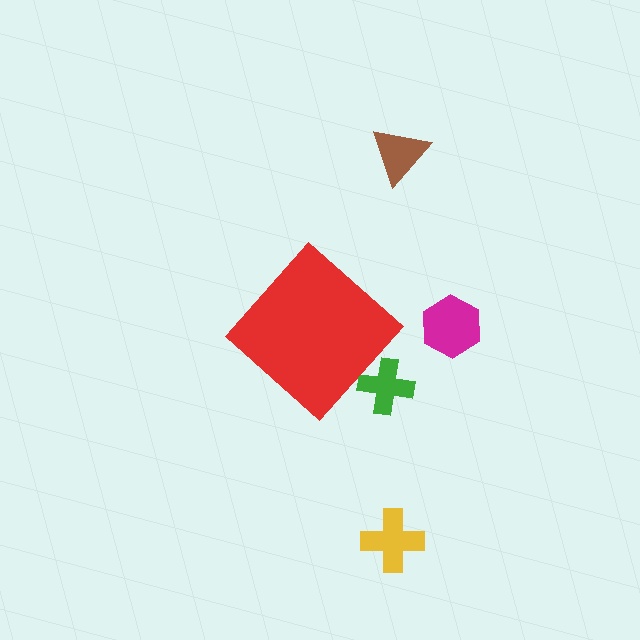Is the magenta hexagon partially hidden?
No, the magenta hexagon is fully visible.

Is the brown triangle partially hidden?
No, the brown triangle is fully visible.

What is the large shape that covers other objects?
A red diamond.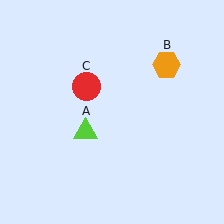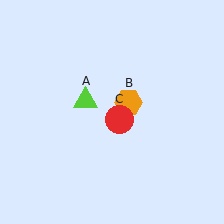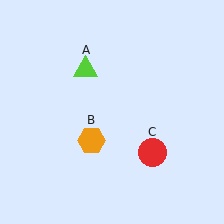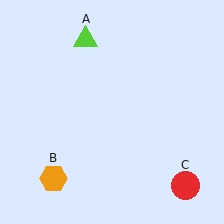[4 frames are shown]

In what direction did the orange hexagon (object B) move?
The orange hexagon (object B) moved down and to the left.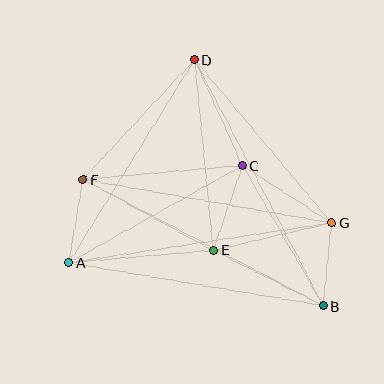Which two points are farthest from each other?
Points B and D are farthest from each other.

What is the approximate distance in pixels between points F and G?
The distance between F and G is approximately 252 pixels.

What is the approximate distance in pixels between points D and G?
The distance between D and G is approximately 213 pixels.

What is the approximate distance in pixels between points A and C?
The distance between A and C is approximately 199 pixels.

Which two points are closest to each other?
Points B and G are closest to each other.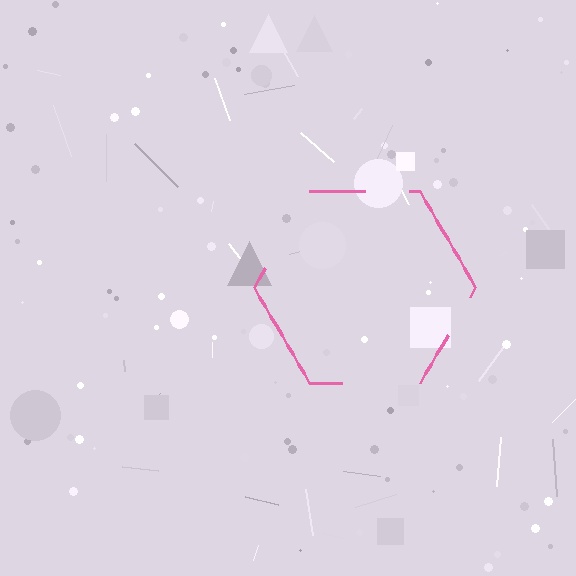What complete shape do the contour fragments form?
The contour fragments form a hexagon.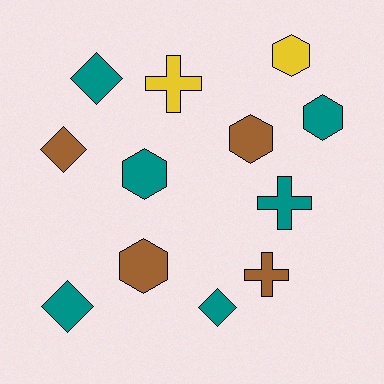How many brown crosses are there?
There is 1 brown cross.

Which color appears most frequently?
Teal, with 6 objects.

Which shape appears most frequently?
Hexagon, with 5 objects.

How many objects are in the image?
There are 12 objects.